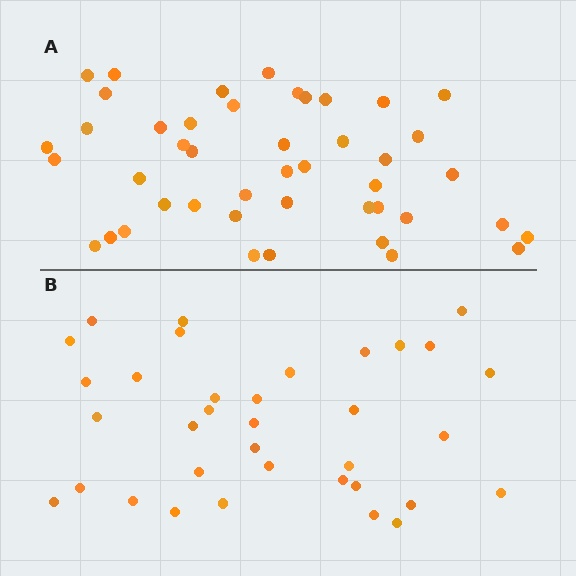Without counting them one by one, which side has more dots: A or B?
Region A (the top region) has more dots.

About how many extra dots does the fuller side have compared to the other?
Region A has roughly 10 or so more dots than region B.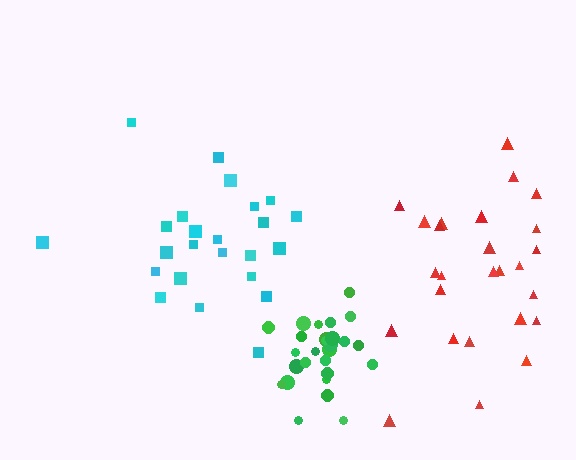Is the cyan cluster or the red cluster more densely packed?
Cyan.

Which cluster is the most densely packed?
Green.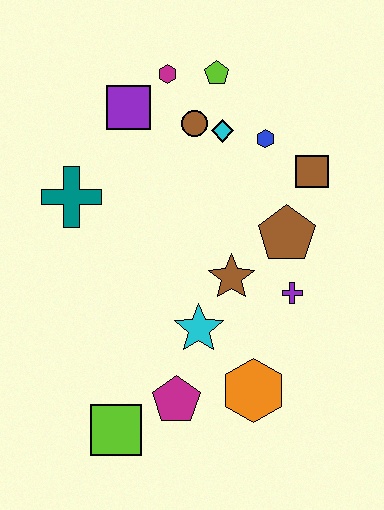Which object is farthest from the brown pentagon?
The lime square is farthest from the brown pentagon.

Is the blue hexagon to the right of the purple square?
Yes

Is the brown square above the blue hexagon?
No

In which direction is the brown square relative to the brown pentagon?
The brown square is above the brown pentagon.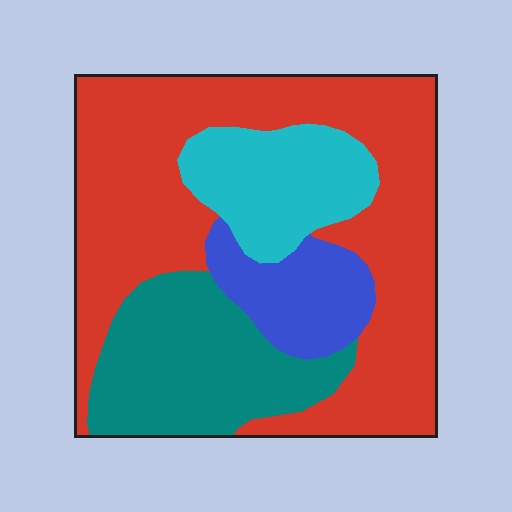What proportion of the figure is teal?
Teal takes up about one fifth (1/5) of the figure.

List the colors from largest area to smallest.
From largest to smallest: red, teal, cyan, blue.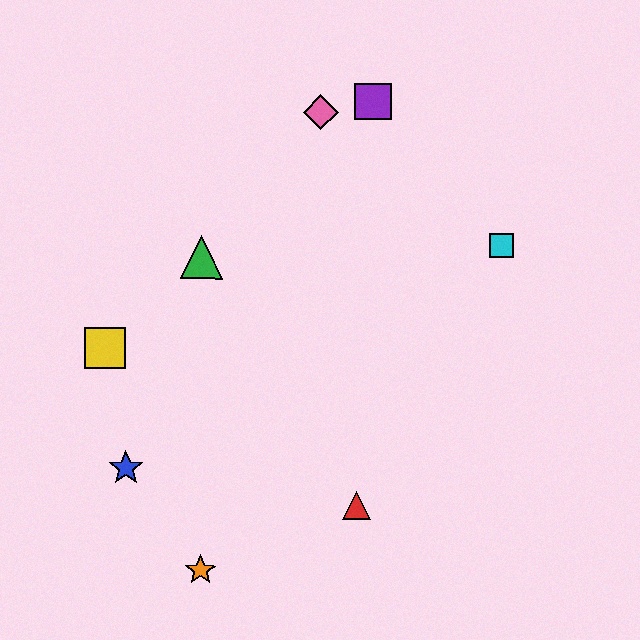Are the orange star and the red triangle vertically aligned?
No, the orange star is at x≈200 and the red triangle is at x≈357.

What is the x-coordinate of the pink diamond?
The pink diamond is at x≈321.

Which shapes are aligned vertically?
The green triangle, the orange star are aligned vertically.